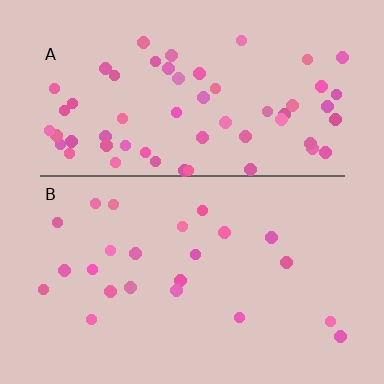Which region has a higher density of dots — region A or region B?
A (the top).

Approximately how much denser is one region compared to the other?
Approximately 2.6× — region A over region B.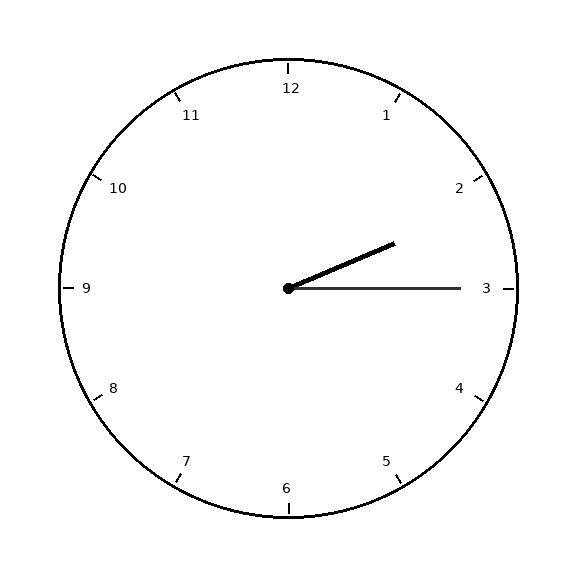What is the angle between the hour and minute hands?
Approximately 22 degrees.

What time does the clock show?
2:15.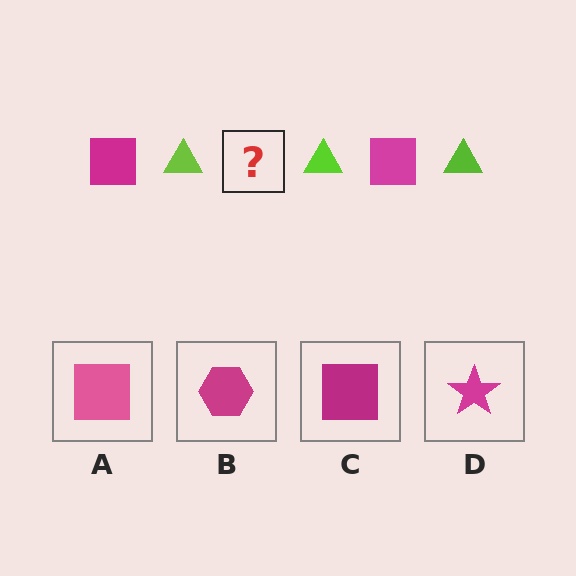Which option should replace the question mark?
Option C.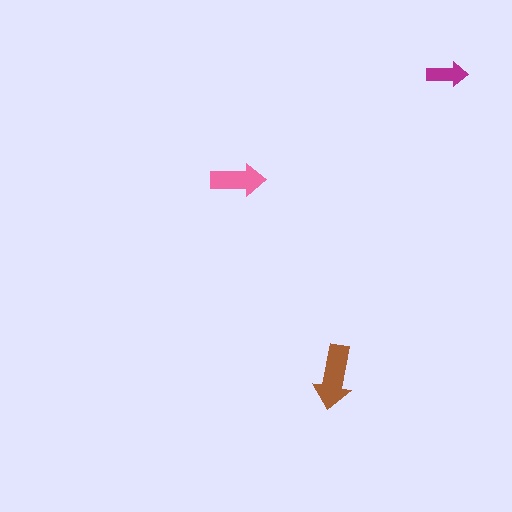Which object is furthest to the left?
The pink arrow is leftmost.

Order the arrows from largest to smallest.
the brown one, the pink one, the magenta one.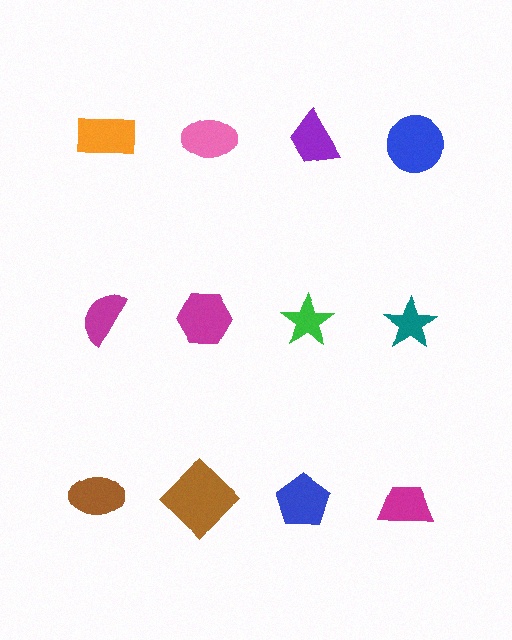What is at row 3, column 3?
A blue pentagon.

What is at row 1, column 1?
An orange rectangle.